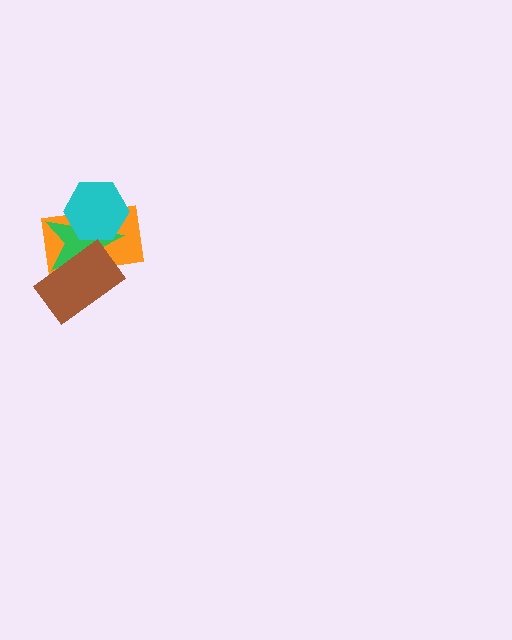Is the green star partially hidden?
Yes, it is partially covered by another shape.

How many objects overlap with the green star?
3 objects overlap with the green star.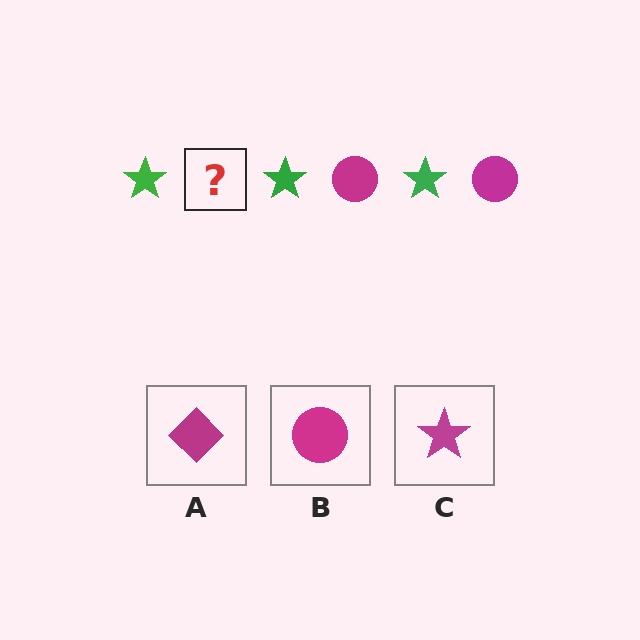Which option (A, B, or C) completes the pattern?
B.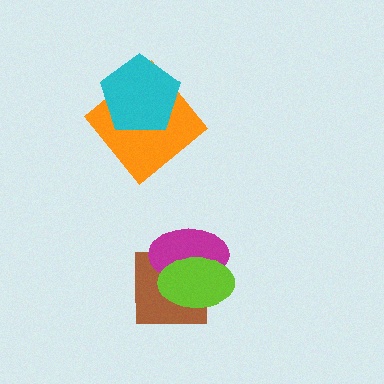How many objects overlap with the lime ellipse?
2 objects overlap with the lime ellipse.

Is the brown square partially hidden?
Yes, it is partially covered by another shape.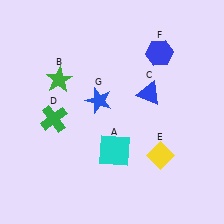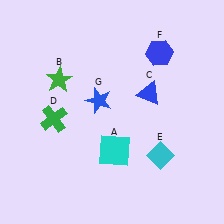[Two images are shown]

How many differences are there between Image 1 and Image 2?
There is 1 difference between the two images.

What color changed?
The diamond (E) changed from yellow in Image 1 to cyan in Image 2.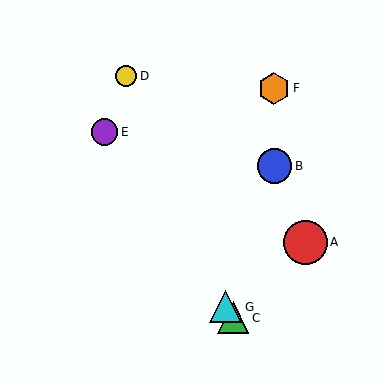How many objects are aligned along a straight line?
3 objects (C, E, G) are aligned along a straight line.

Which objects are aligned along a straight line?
Objects C, E, G are aligned along a straight line.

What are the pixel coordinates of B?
Object B is at (274, 166).